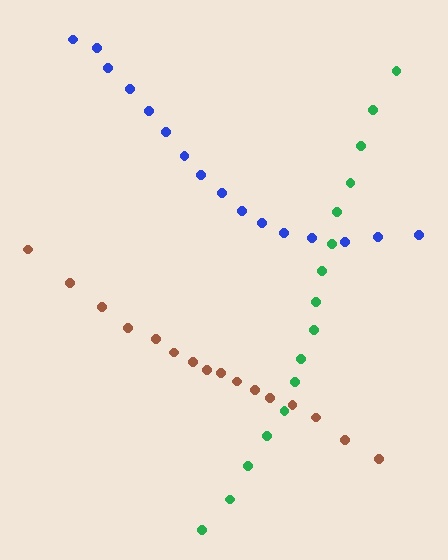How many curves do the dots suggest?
There are 3 distinct paths.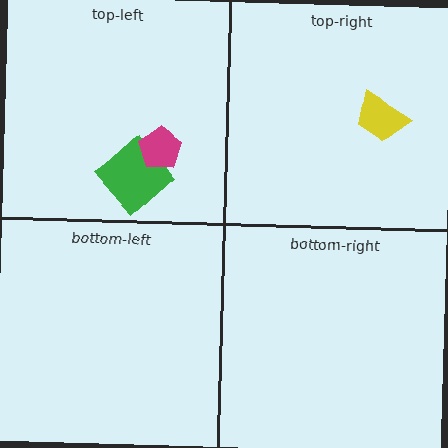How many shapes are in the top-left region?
2.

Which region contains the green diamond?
The top-left region.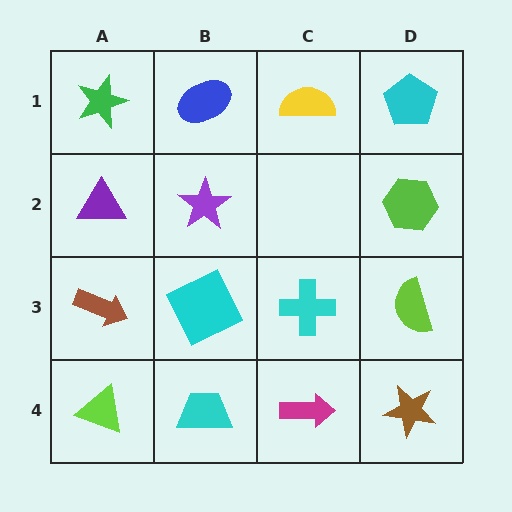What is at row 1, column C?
A yellow semicircle.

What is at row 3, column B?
A cyan square.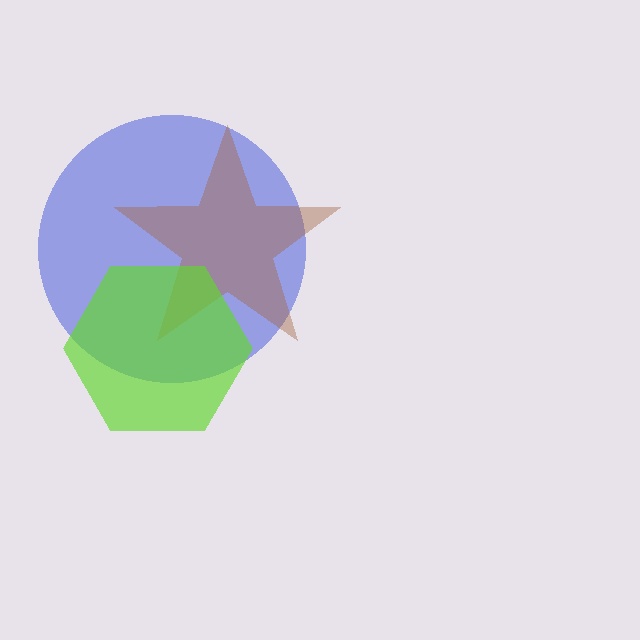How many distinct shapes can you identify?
There are 3 distinct shapes: a blue circle, a brown star, a lime hexagon.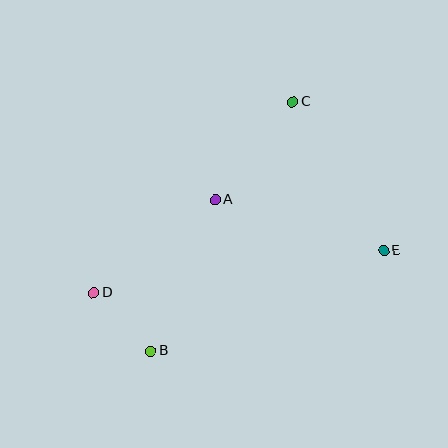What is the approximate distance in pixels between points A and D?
The distance between A and D is approximately 153 pixels.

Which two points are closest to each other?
Points B and D are closest to each other.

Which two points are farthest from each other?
Points D and E are farthest from each other.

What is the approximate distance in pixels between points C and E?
The distance between C and E is approximately 175 pixels.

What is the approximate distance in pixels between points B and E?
The distance between B and E is approximately 254 pixels.